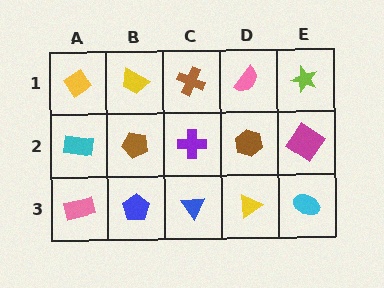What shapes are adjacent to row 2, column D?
A pink semicircle (row 1, column D), a yellow triangle (row 3, column D), a purple cross (row 2, column C), a magenta diamond (row 2, column E).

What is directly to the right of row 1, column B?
A brown cross.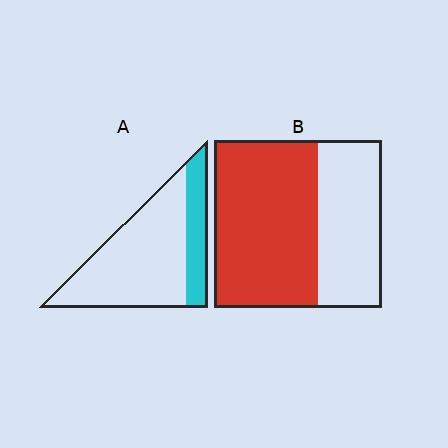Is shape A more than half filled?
No.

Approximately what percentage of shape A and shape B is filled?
A is approximately 25% and B is approximately 60%.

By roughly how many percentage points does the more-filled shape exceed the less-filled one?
By roughly 40 percentage points (B over A).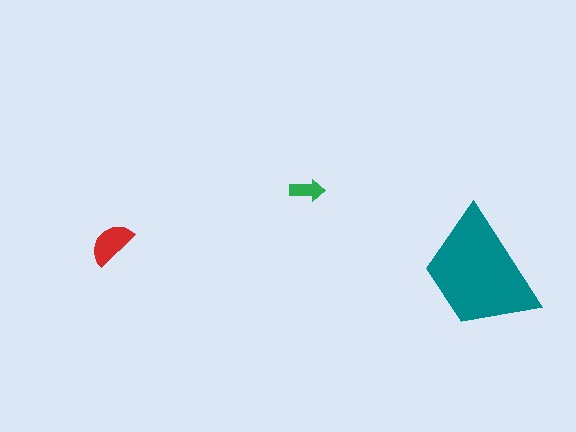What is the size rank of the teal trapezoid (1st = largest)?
1st.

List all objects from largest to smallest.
The teal trapezoid, the red semicircle, the green arrow.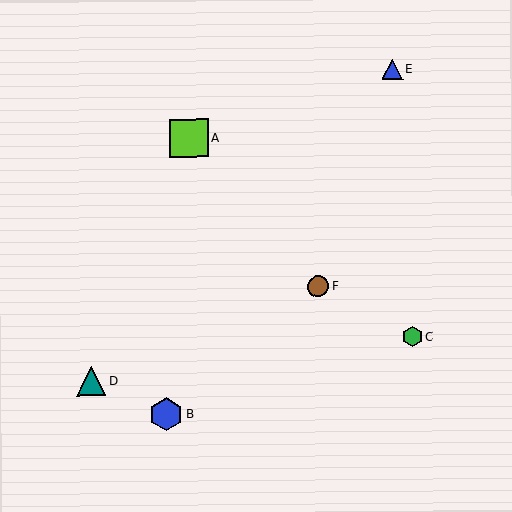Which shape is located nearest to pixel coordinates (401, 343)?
The green hexagon (labeled C) at (412, 336) is nearest to that location.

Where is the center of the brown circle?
The center of the brown circle is at (318, 286).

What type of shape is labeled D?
Shape D is a teal triangle.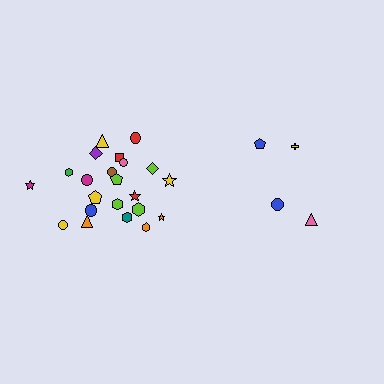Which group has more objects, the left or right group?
The left group.